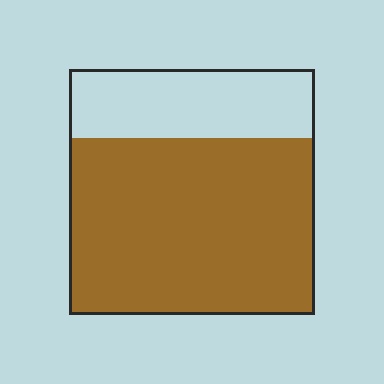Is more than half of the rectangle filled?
Yes.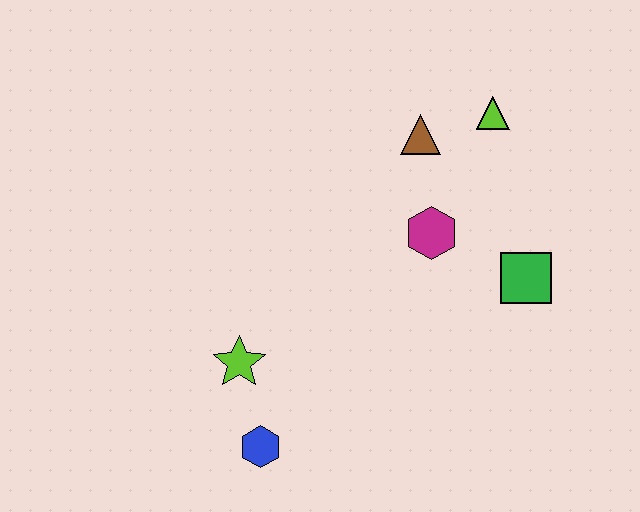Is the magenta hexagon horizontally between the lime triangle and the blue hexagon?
Yes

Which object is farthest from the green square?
The blue hexagon is farthest from the green square.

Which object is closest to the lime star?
The blue hexagon is closest to the lime star.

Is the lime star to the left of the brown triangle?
Yes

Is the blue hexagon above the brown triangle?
No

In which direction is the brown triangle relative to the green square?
The brown triangle is above the green square.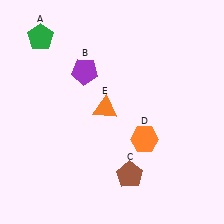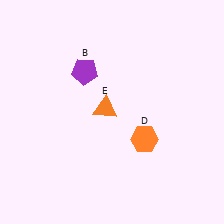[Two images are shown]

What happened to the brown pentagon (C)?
The brown pentagon (C) was removed in Image 2. It was in the bottom-right area of Image 1.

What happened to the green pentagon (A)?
The green pentagon (A) was removed in Image 2. It was in the top-left area of Image 1.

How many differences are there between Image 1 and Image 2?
There are 2 differences between the two images.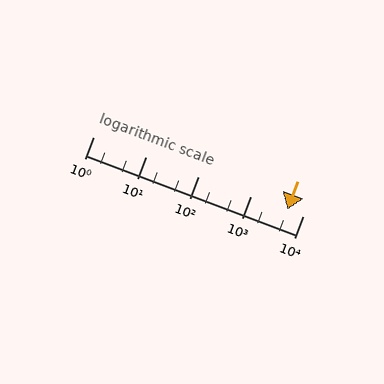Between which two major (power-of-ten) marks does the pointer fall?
The pointer is between 1000 and 10000.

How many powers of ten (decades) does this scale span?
The scale spans 4 decades, from 1 to 10000.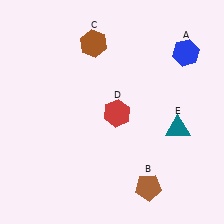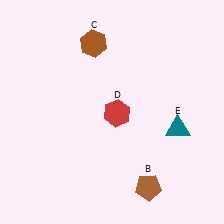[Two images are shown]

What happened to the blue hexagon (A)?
The blue hexagon (A) was removed in Image 2. It was in the top-right area of Image 1.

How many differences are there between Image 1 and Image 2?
There is 1 difference between the two images.